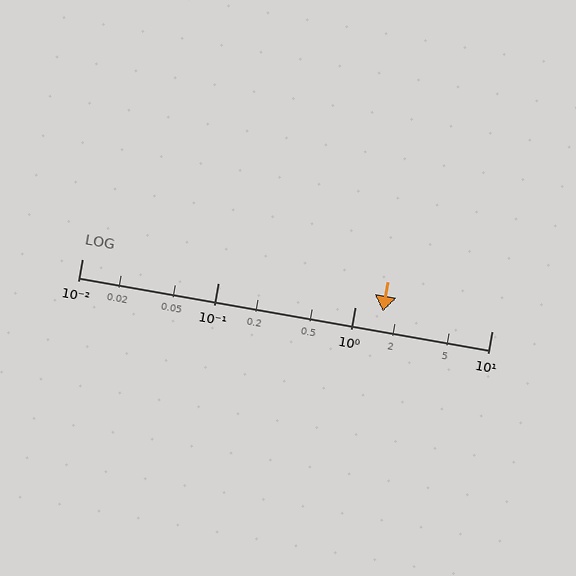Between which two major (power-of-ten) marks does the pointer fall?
The pointer is between 1 and 10.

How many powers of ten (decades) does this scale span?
The scale spans 3 decades, from 0.01 to 10.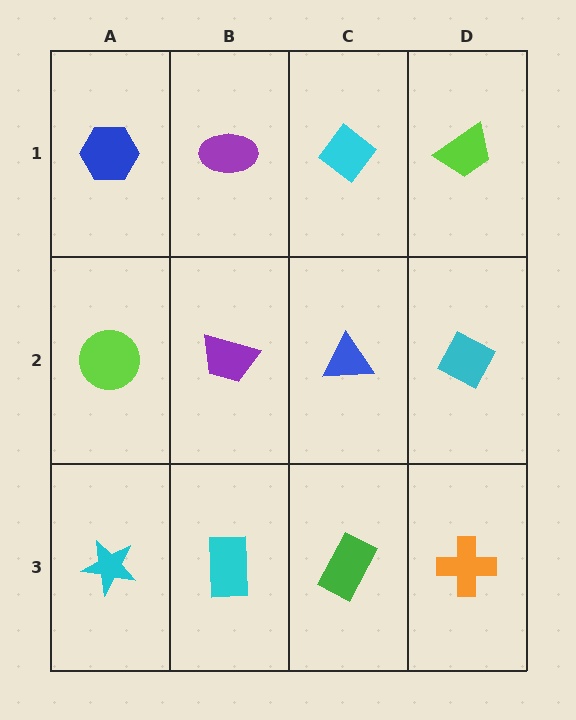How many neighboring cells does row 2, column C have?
4.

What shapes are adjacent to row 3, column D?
A cyan diamond (row 2, column D), a green rectangle (row 3, column C).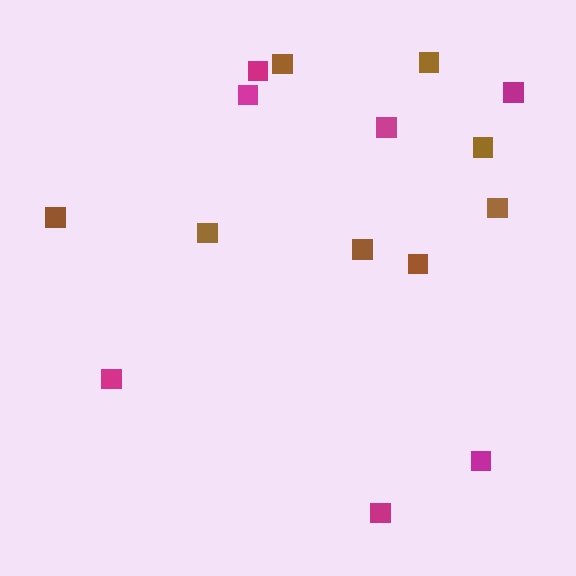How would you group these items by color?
There are 2 groups: one group of brown squares (8) and one group of magenta squares (7).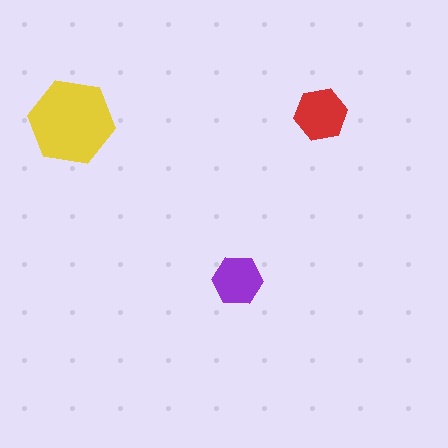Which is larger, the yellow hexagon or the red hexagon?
The yellow one.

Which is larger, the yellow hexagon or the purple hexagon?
The yellow one.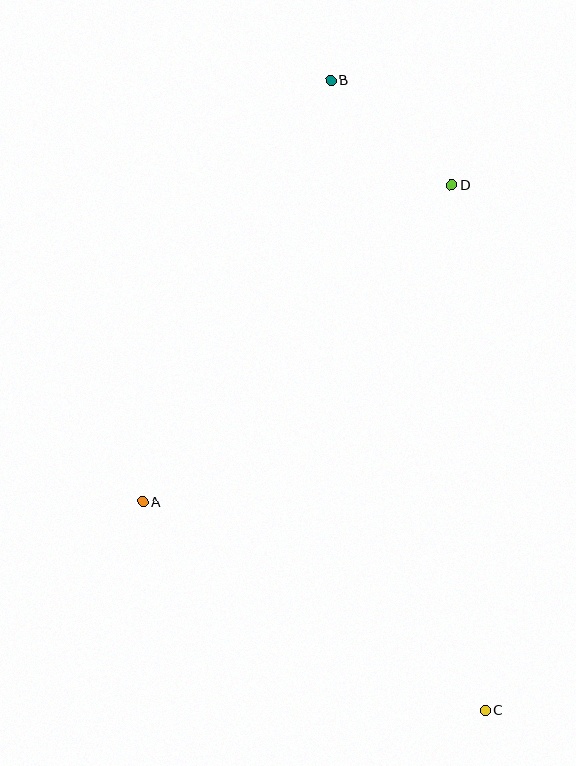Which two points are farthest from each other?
Points B and C are farthest from each other.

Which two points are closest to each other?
Points B and D are closest to each other.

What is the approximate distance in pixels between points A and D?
The distance between A and D is approximately 442 pixels.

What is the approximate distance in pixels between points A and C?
The distance between A and C is approximately 401 pixels.